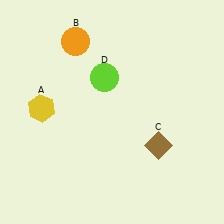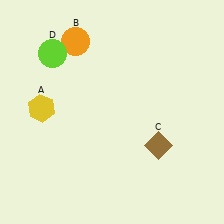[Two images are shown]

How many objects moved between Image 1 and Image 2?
1 object moved between the two images.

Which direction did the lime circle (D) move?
The lime circle (D) moved left.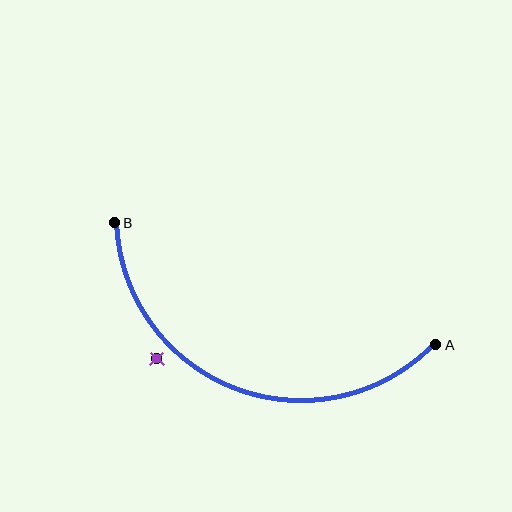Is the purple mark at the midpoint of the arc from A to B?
No — the purple mark does not lie on the arc at all. It sits slightly outside the curve.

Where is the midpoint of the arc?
The arc midpoint is the point on the curve farthest from the straight line joining A and B. It sits below that line.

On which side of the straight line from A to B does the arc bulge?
The arc bulges below the straight line connecting A and B.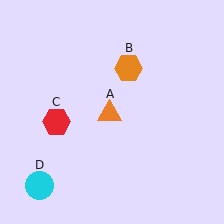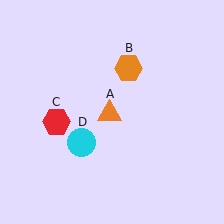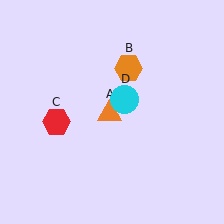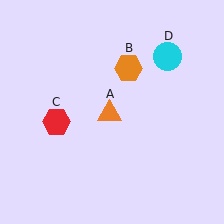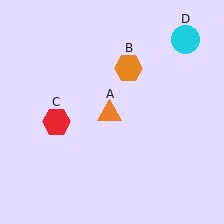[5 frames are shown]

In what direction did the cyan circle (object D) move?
The cyan circle (object D) moved up and to the right.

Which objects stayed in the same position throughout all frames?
Orange triangle (object A) and orange hexagon (object B) and red hexagon (object C) remained stationary.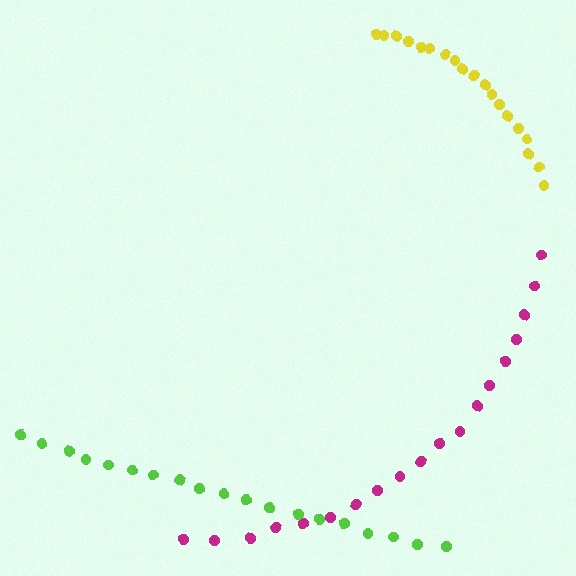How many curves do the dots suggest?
There are 3 distinct paths.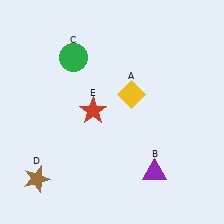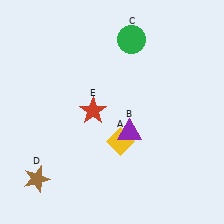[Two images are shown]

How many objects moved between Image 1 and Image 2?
3 objects moved between the two images.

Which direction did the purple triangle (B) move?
The purple triangle (B) moved up.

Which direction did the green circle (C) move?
The green circle (C) moved right.